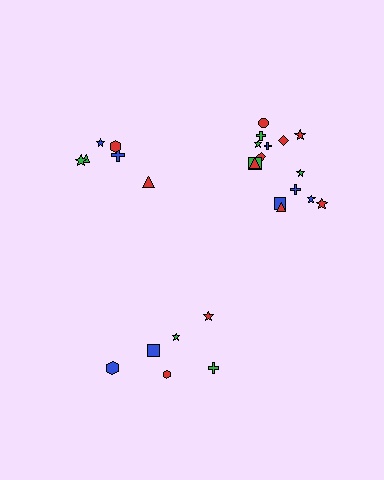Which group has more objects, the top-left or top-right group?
The top-right group.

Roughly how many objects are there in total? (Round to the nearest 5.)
Roughly 25 objects in total.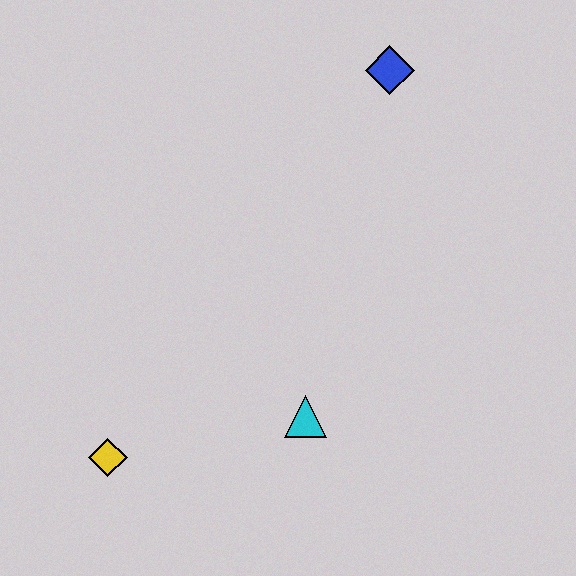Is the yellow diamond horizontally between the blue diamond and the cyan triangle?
No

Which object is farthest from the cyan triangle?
The blue diamond is farthest from the cyan triangle.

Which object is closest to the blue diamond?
The cyan triangle is closest to the blue diamond.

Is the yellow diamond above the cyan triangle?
No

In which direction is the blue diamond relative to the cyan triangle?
The blue diamond is above the cyan triangle.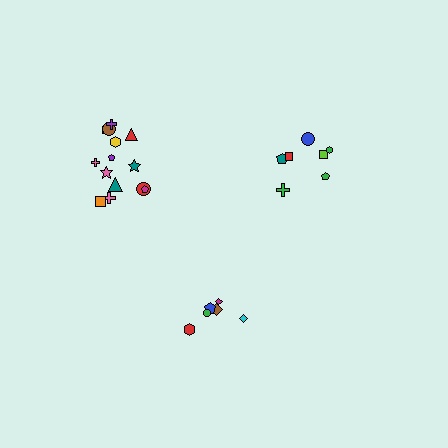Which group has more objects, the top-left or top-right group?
The top-left group.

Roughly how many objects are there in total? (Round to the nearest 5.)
Roughly 30 objects in total.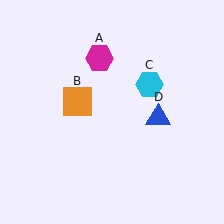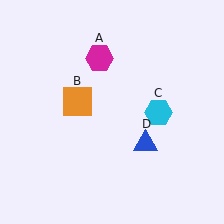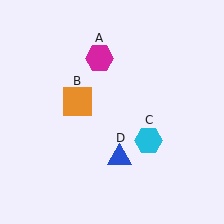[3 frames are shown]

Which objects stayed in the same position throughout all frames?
Magenta hexagon (object A) and orange square (object B) remained stationary.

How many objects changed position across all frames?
2 objects changed position: cyan hexagon (object C), blue triangle (object D).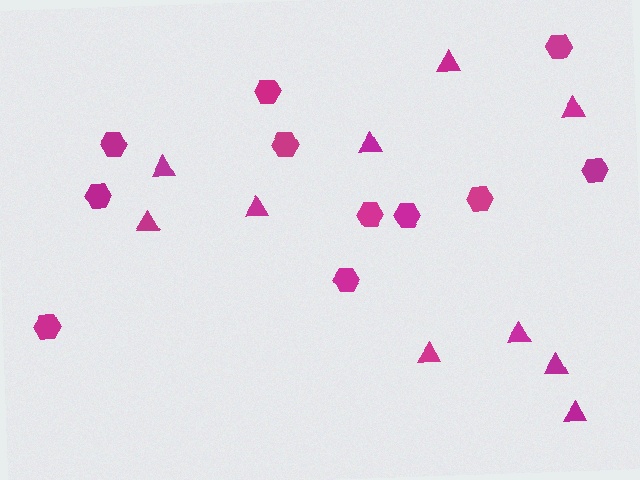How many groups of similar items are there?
There are 2 groups: one group of triangles (10) and one group of hexagons (11).